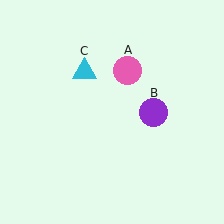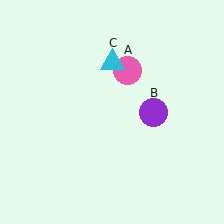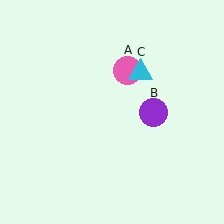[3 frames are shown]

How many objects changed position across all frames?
1 object changed position: cyan triangle (object C).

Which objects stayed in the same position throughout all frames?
Pink circle (object A) and purple circle (object B) remained stationary.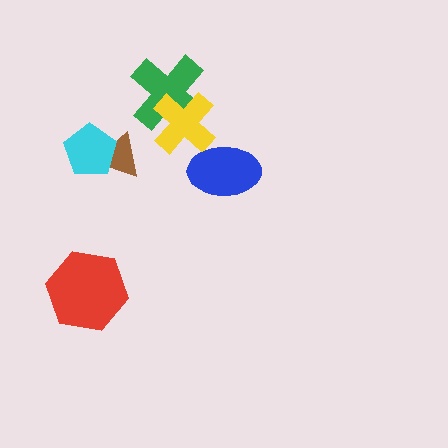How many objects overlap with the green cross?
1 object overlaps with the green cross.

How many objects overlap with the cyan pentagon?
1 object overlaps with the cyan pentagon.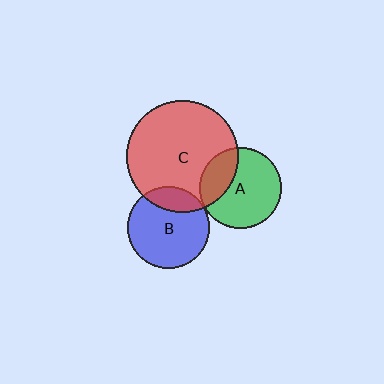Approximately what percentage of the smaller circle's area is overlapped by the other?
Approximately 5%.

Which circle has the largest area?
Circle C (red).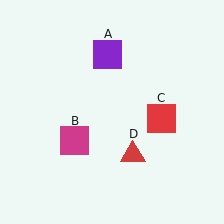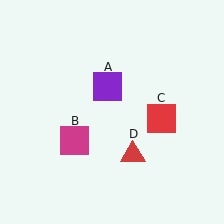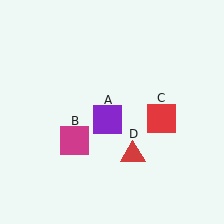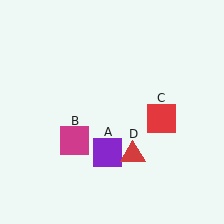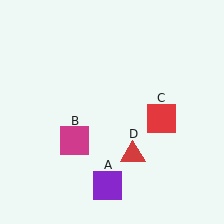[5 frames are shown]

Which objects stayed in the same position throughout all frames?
Magenta square (object B) and red square (object C) and red triangle (object D) remained stationary.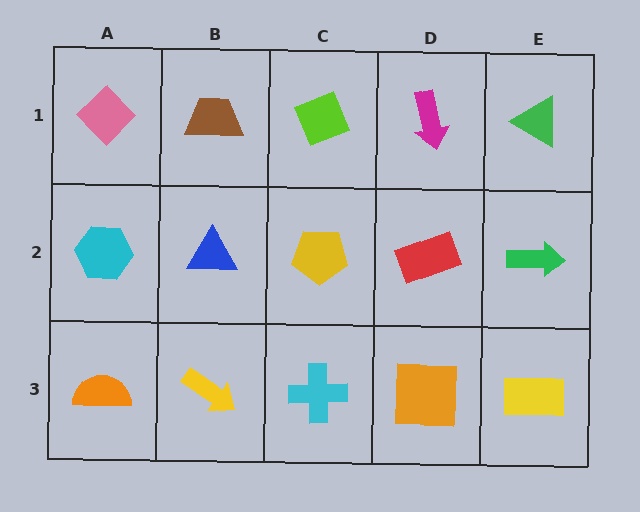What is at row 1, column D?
A magenta arrow.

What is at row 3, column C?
A cyan cross.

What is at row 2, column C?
A yellow pentagon.